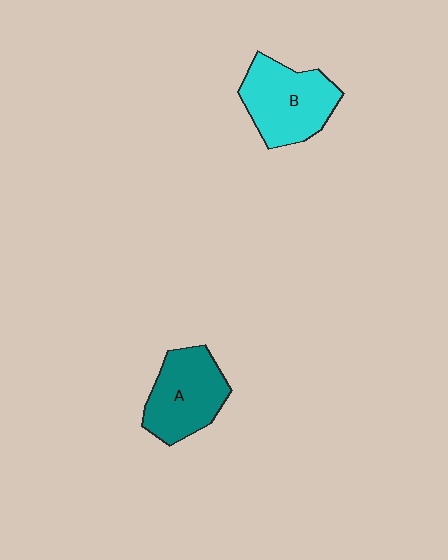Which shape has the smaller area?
Shape A (teal).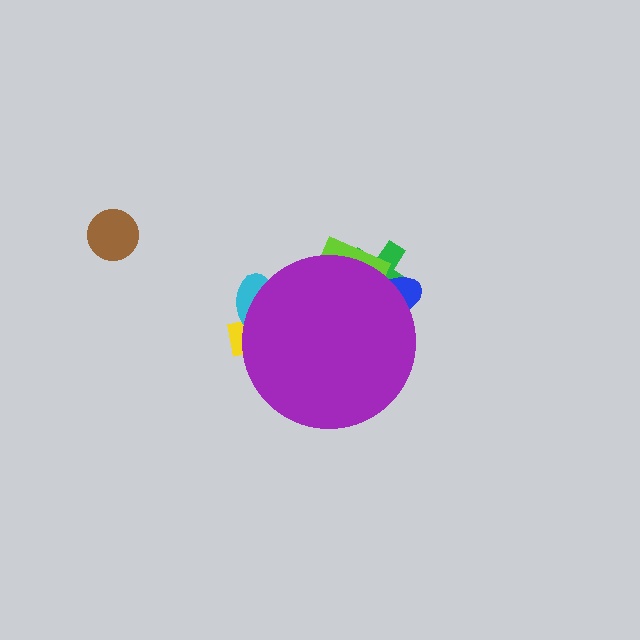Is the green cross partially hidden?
Yes, the green cross is partially hidden behind the purple circle.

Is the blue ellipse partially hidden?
Yes, the blue ellipse is partially hidden behind the purple circle.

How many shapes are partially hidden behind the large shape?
5 shapes are partially hidden.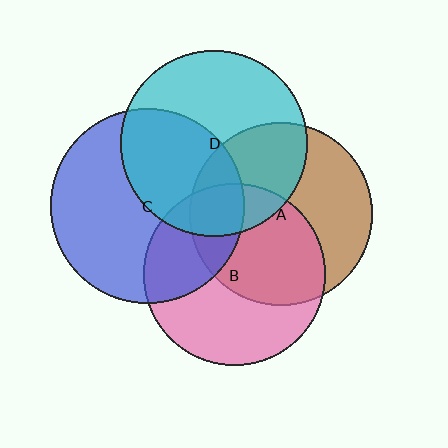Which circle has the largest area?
Circle C (blue).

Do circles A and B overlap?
Yes.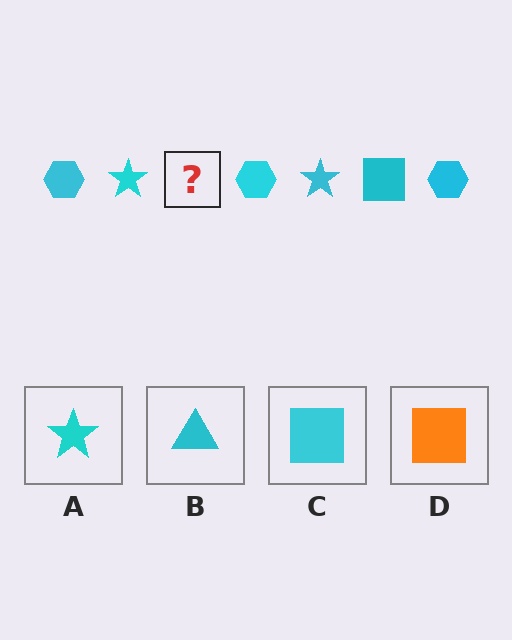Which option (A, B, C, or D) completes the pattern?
C.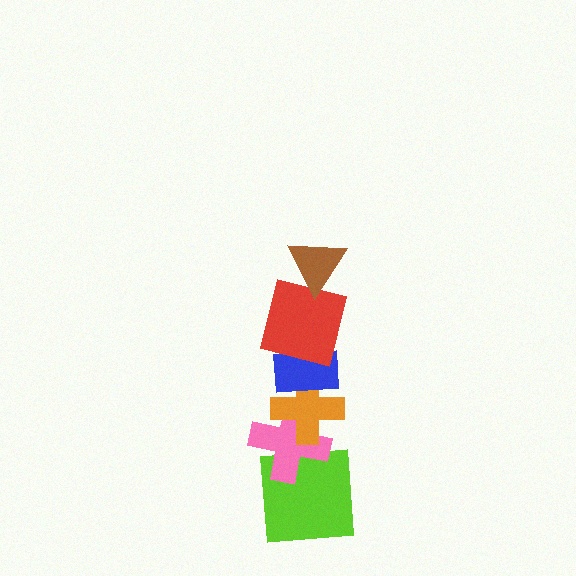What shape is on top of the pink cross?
The orange cross is on top of the pink cross.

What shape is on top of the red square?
The brown triangle is on top of the red square.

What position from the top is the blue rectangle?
The blue rectangle is 3rd from the top.